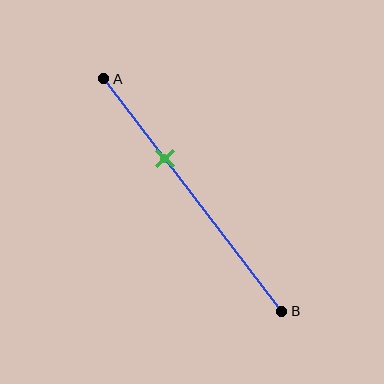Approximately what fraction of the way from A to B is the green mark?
The green mark is approximately 35% of the way from A to B.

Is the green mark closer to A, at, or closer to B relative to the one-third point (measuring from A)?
The green mark is approximately at the one-third point of segment AB.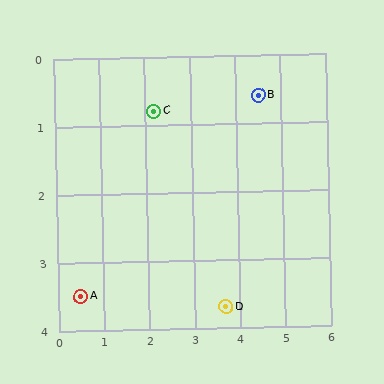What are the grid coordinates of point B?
Point B is at approximately (4.5, 0.6).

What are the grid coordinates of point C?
Point C is at approximately (2.2, 0.8).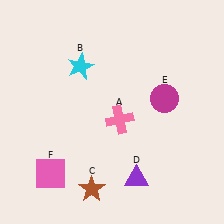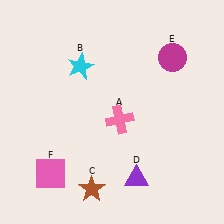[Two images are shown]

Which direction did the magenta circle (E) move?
The magenta circle (E) moved up.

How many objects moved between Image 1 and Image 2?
1 object moved between the two images.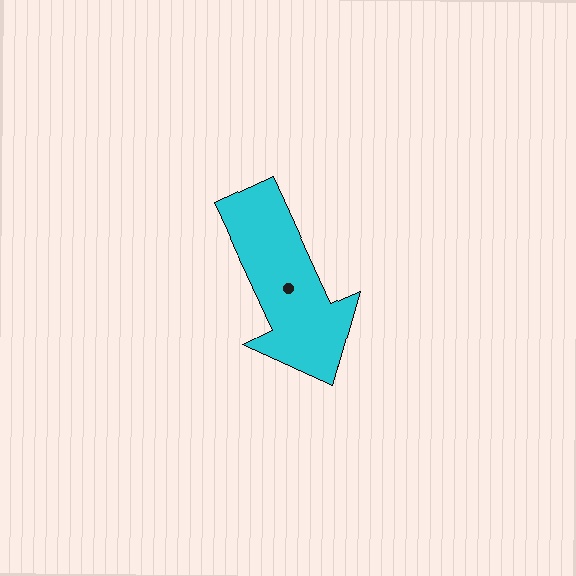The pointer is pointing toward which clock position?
Roughly 5 o'clock.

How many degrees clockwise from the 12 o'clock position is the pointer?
Approximately 155 degrees.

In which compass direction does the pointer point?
Southeast.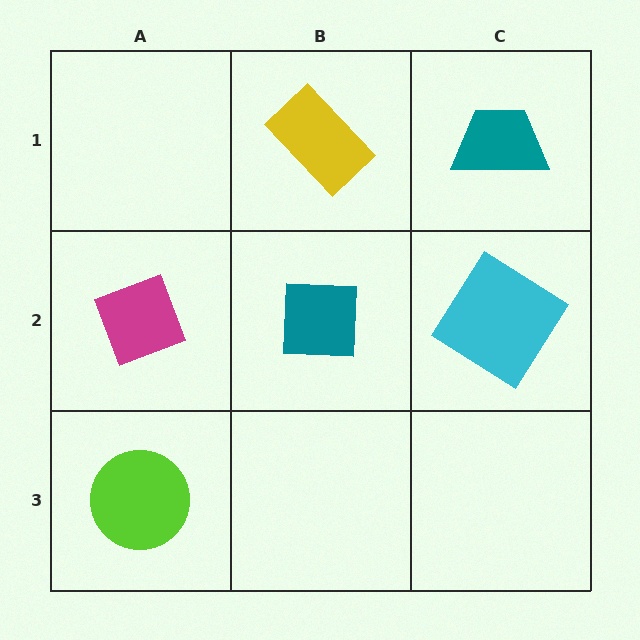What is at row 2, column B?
A teal square.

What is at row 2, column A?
A magenta diamond.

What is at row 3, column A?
A lime circle.